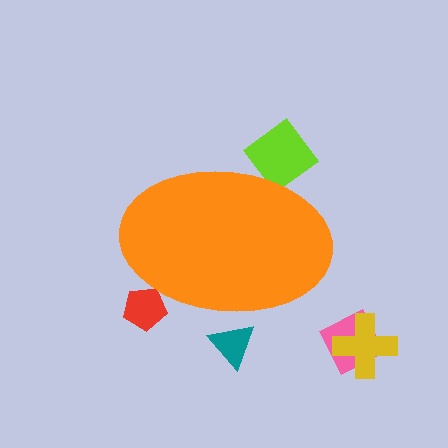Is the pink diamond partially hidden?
No, the pink diamond is fully visible.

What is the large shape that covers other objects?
An orange ellipse.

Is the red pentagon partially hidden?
Yes, the red pentagon is partially hidden behind the orange ellipse.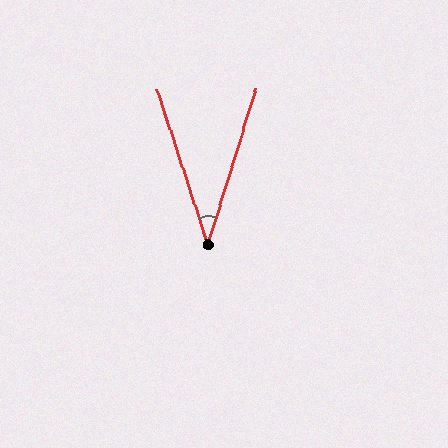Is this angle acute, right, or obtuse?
It is acute.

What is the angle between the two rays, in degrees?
Approximately 36 degrees.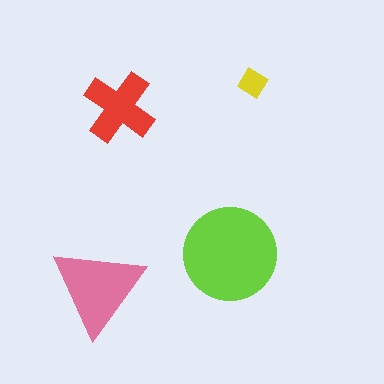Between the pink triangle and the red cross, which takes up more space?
The pink triangle.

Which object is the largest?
The lime circle.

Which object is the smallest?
The yellow diamond.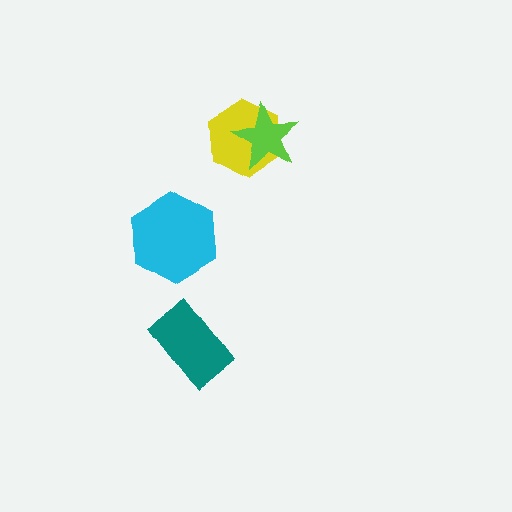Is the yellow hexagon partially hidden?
Yes, it is partially covered by another shape.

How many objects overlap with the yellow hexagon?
1 object overlaps with the yellow hexagon.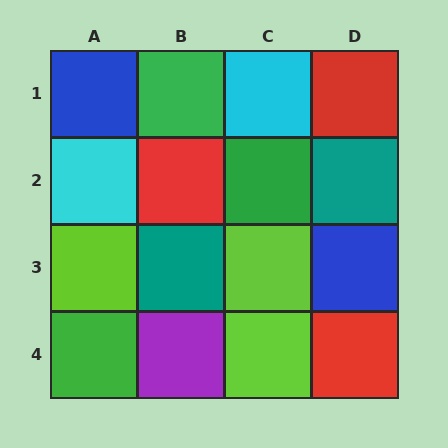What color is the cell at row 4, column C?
Lime.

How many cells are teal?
2 cells are teal.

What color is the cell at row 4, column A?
Green.